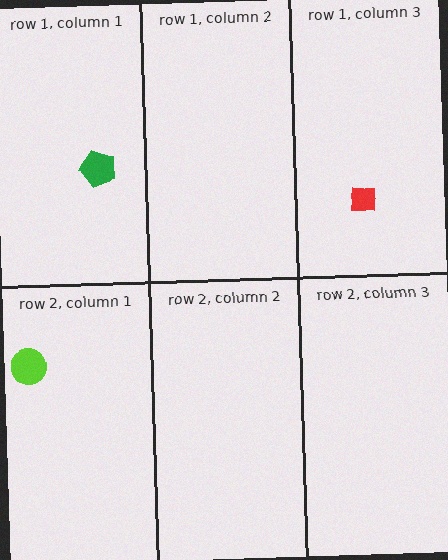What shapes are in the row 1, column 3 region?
The red square.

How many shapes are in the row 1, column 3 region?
1.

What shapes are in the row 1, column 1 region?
The green pentagon.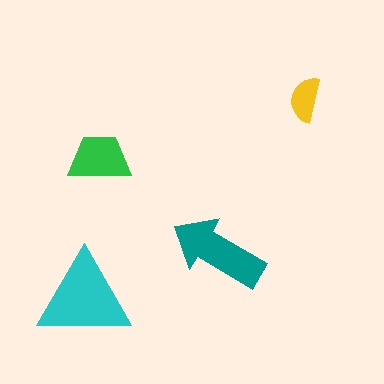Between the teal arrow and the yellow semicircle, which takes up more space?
The teal arrow.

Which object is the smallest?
The yellow semicircle.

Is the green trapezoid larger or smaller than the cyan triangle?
Smaller.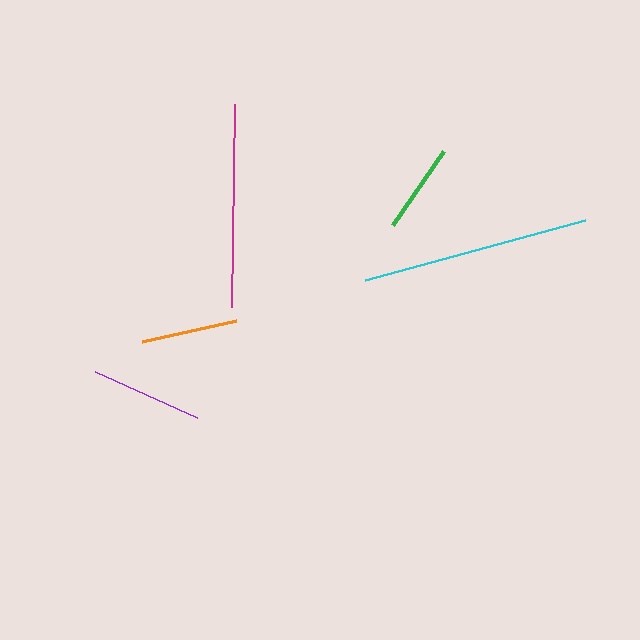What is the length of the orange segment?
The orange segment is approximately 96 pixels long.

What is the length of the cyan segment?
The cyan segment is approximately 228 pixels long.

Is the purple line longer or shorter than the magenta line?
The magenta line is longer than the purple line.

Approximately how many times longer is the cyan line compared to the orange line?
The cyan line is approximately 2.4 times the length of the orange line.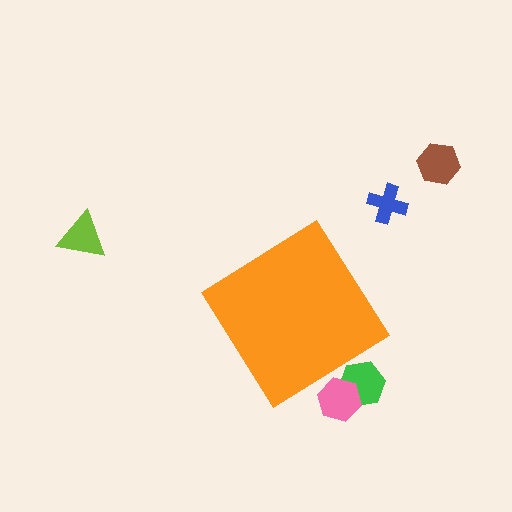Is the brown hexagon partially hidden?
No, the brown hexagon is fully visible.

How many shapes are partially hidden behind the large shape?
2 shapes are partially hidden.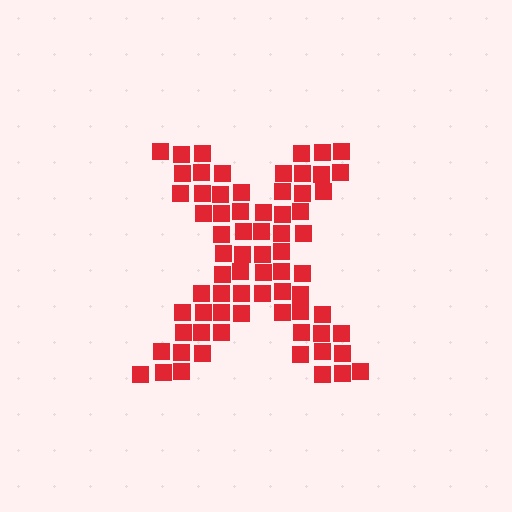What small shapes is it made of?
It is made of small squares.